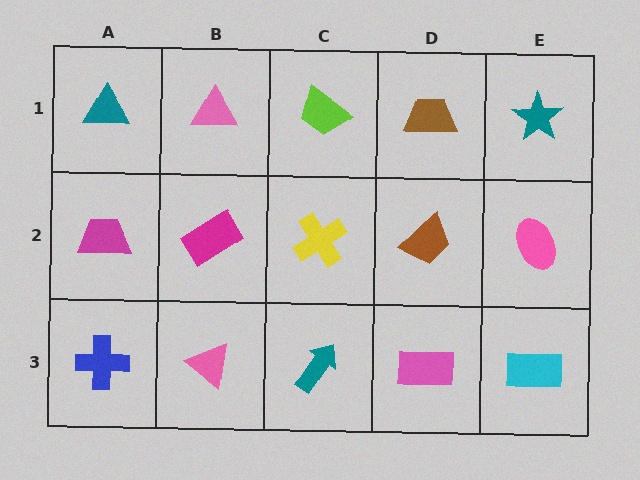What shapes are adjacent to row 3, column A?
A magenta trapezoid (row 2, column A), a pink triangle (row 3, column B).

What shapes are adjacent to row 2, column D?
A brown trapezoid (row 1, column D), a pink rectangle (row 3, column D), a yellow cross (row 2, column C), a pink ellipse (row 2, column E).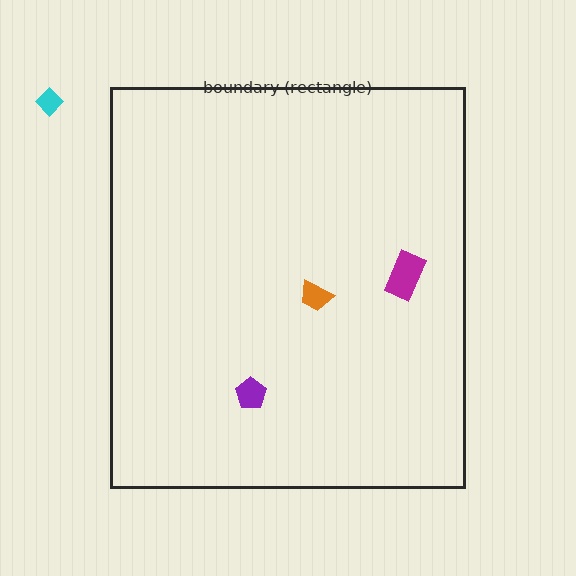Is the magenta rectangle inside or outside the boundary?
Inside.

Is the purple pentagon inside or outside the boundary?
Inside.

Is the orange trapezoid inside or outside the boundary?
Inside.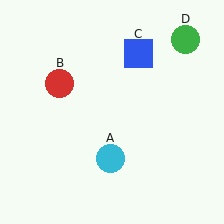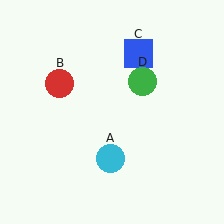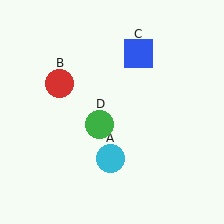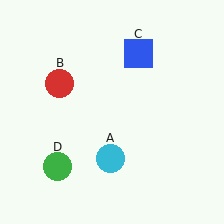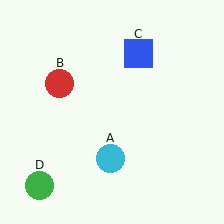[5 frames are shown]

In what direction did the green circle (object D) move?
The green circle (object D) moved down and to the left.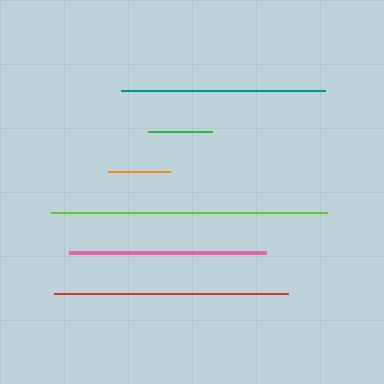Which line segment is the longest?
The lime line is the longest at approximately 277 pixels.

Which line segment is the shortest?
The orange line is the shortest at approximately 62 pixels.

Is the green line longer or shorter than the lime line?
The lime line is longer than the green line.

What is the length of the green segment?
The green segment is approximately 64 pixels long.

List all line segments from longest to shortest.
From longest to shortest: lime, red, teal, pink, green, orange.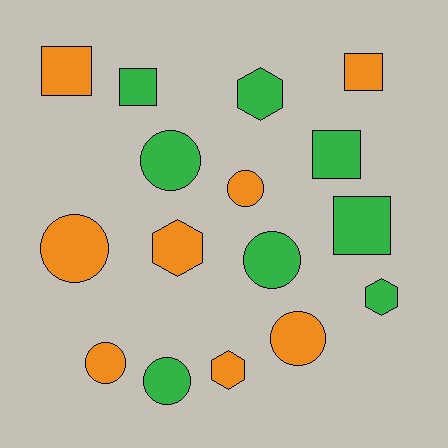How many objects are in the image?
There are 16 objects.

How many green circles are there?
There are 3 green circles.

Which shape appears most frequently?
Circle, with 7 objects.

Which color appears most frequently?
Orange, with 8 objects.